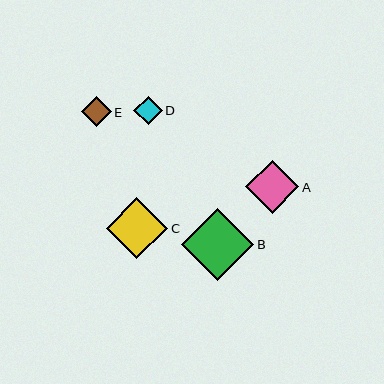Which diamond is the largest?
Diamond B is the largest with a size of approximately 72 pixels.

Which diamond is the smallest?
Diamond D is the smallest with a size of approximately 29 pixels.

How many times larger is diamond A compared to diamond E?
Diamond A is approximately 1.8 times the size of diamond E.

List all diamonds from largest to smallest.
From largest to smallest: B, C, A, E, D.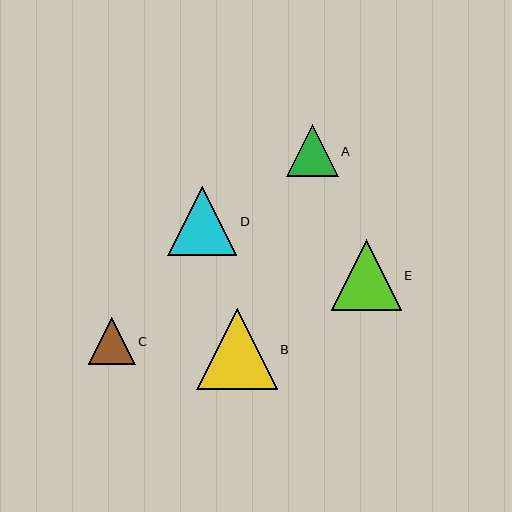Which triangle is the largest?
Triangle B is the largest with a size of approximately 81 pixels.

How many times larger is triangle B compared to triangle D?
Triangle B is approximately 1.2 times the size of triangle D.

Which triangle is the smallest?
Triangle C is the smallest with a size of approximately 47 pixels.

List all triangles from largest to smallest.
From largest to smallest: B, E, D, A, C.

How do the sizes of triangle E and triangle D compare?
Triangle E and triangle D are approximately the same size.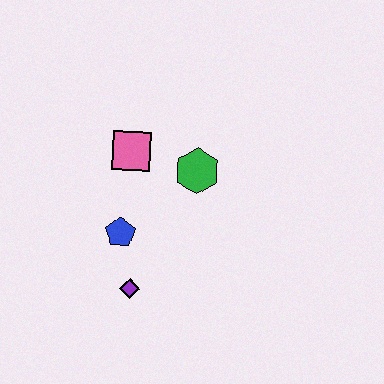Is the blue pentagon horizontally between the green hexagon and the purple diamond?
No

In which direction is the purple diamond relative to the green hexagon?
The purple diamond is below the green hexagon.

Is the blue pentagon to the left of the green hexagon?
Yes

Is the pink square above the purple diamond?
Yes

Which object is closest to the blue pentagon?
The purple diamond is closest to the blue pentagon.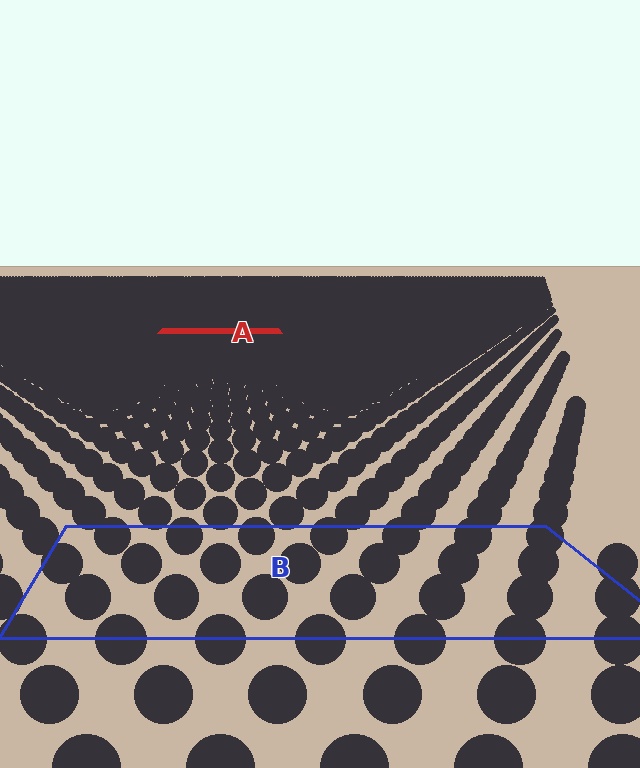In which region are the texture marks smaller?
The texture marks are smaller in region A, because it is farther away.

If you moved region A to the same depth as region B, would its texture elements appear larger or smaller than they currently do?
They would appear larger. At a closer depth, the same texture elements are projected at a bigger on-screen size.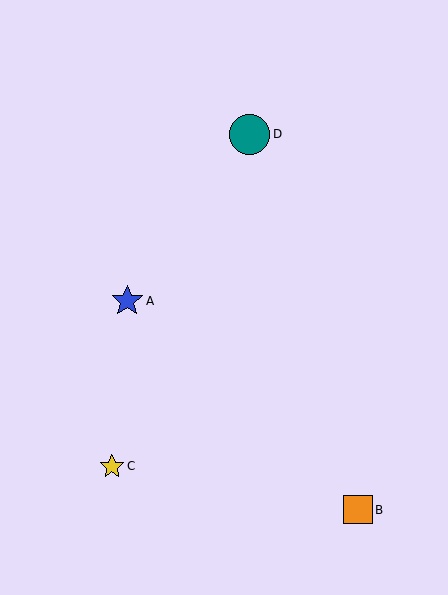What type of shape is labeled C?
Shape C is a yellow star.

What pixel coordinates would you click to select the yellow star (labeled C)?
Click at (112, 466) to select the yellow star C.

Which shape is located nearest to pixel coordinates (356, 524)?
The orange square (labeled B) at (358, 510) is nearest to that location.